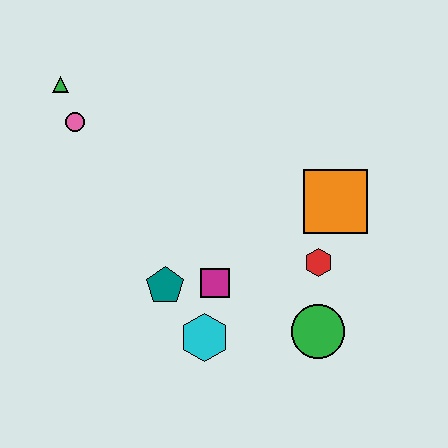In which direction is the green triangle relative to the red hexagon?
The green triangle is to the left of the red hexagon.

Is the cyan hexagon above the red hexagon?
No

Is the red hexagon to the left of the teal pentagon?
No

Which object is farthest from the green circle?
The green triangle is farthest from the green circle.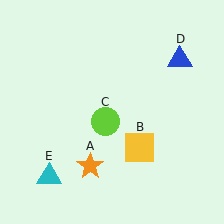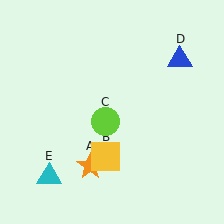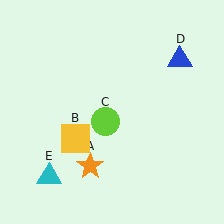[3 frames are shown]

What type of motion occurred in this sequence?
The yellow square (object B) rotated clockwise around the center of the scene.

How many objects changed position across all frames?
1 object changed position: yellow square (object B).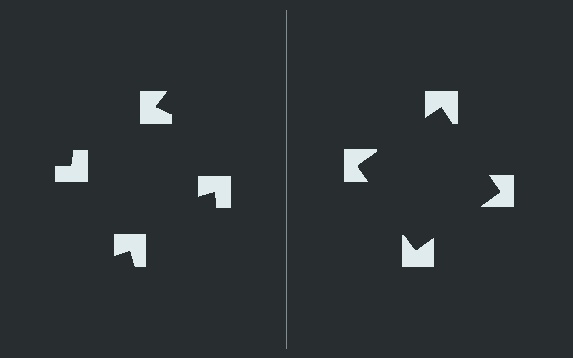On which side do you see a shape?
An illusory square appears on the right side. On the left side the wedge cuts are rotated, so no coherent shape forms.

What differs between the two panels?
The notched squares are positioned identically on both sides; only the wedge orientations differ. On the right they align to a square; on the left they are misaligned.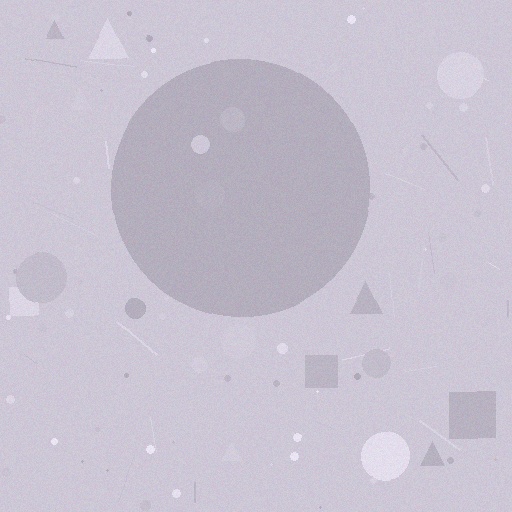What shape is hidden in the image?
A circle is hidden in the image.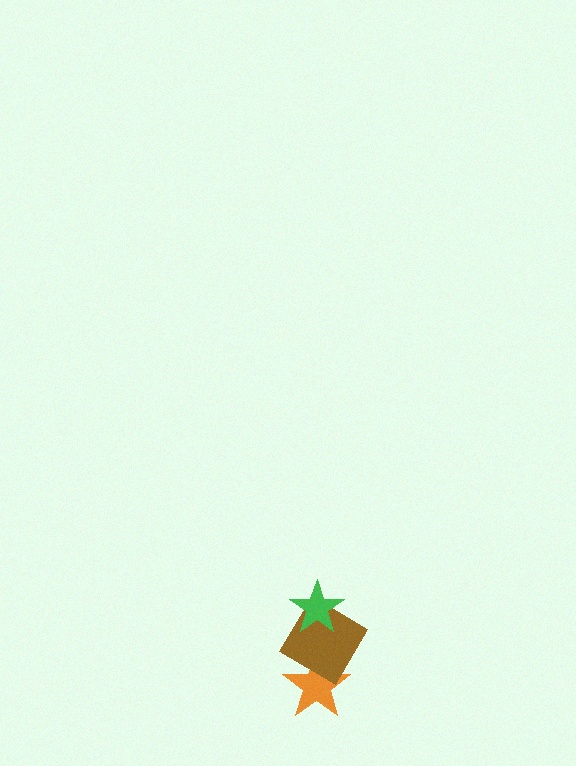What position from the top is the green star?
The green star is 1st from the top.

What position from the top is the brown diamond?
The brown diamond is 2nd from the top.